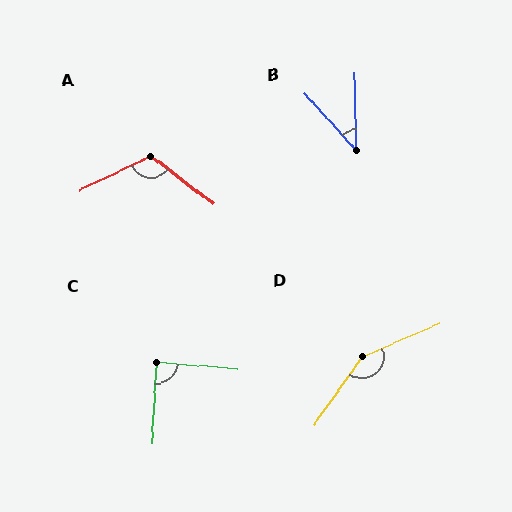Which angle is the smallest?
B, at approximately 41 degrees.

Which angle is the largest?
D, at approximately 148 degrees.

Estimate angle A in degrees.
Approximately 117 degrees.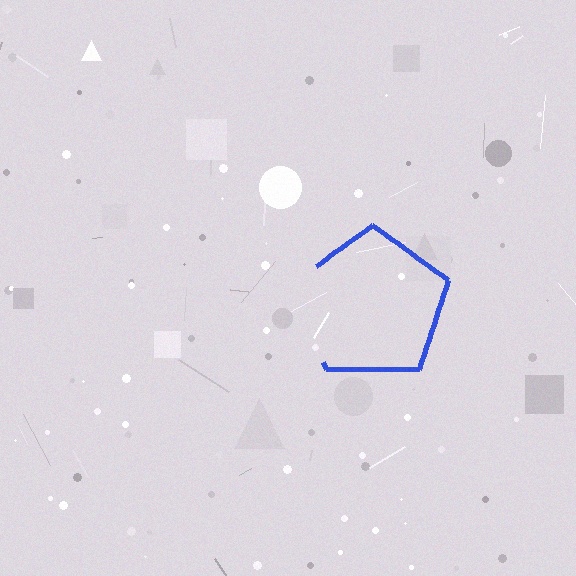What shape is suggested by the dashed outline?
The dashed outline suggests a pentagon.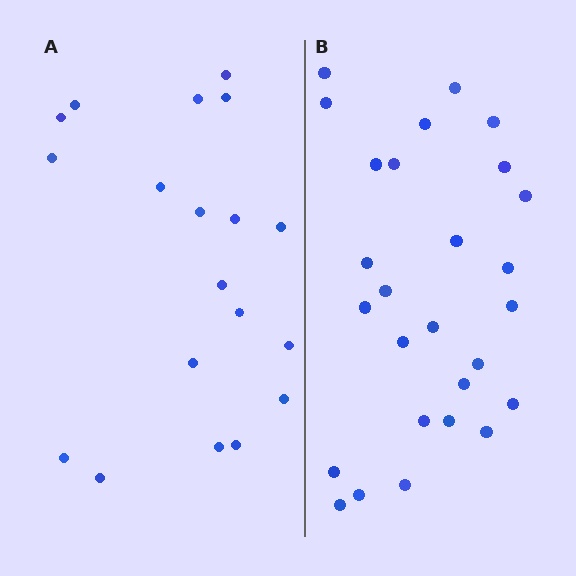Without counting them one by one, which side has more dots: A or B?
Region B (the right region) has more dots.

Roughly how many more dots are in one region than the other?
Region B has roughly 8 or so more dots than region A.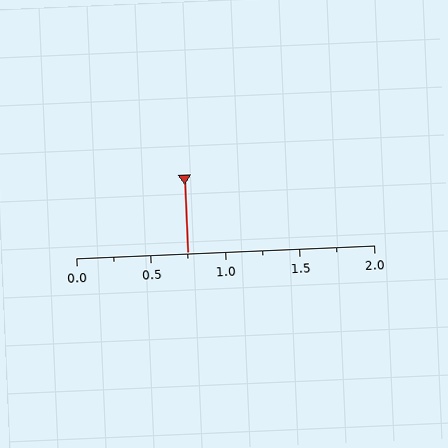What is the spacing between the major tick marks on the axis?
The major ticks are spaced 0.5 apart.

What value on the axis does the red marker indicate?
The marker indicates approximately 0.75.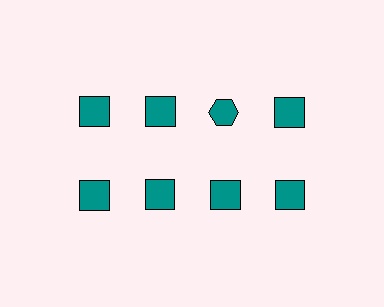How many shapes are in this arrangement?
There are 8 shapes arranged in a grid pattern.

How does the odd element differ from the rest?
It has a different shape: hexagon instead of square.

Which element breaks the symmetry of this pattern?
The teal hexagon in the top row, center column breaks the symmetry. All other shapes are teal squares.